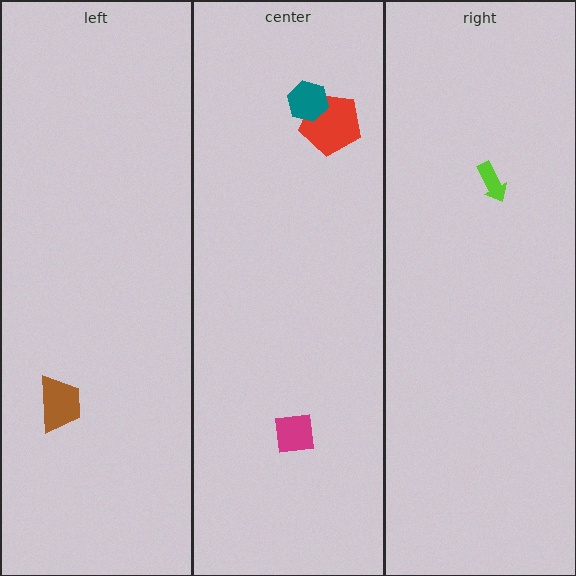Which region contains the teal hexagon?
The center region.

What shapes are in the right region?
The lime arrow.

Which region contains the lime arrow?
The right region.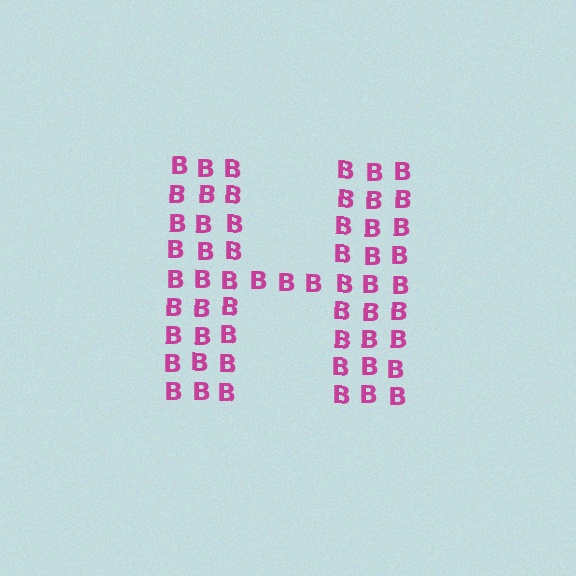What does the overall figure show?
The overall figure shows the letter H.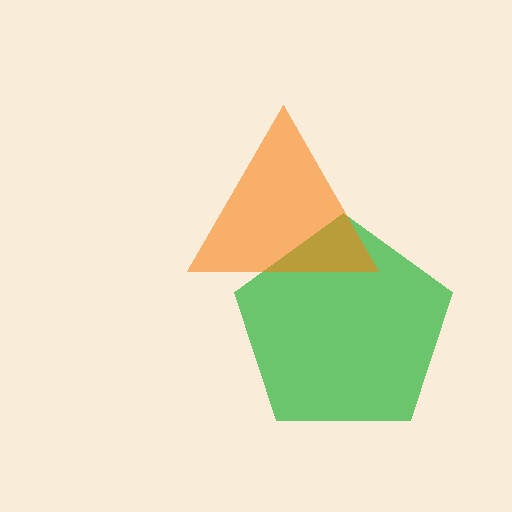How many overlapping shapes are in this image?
There are 2 overlapping shapes in the image.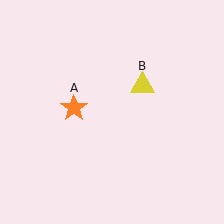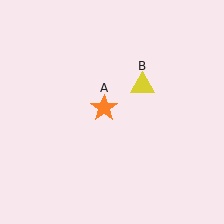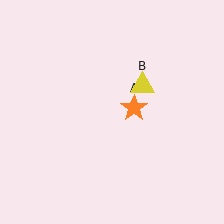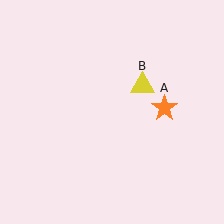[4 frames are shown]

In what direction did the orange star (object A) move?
The orange star (object A) moved right.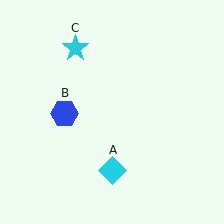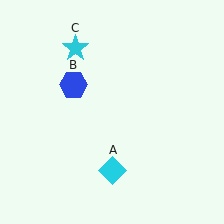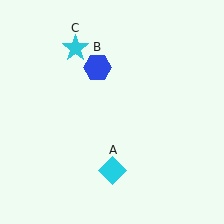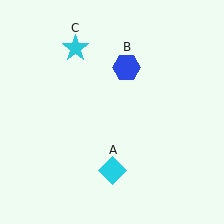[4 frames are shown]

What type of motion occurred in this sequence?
The blue hexagon (object B) rotated clockwise around the center of the scene.